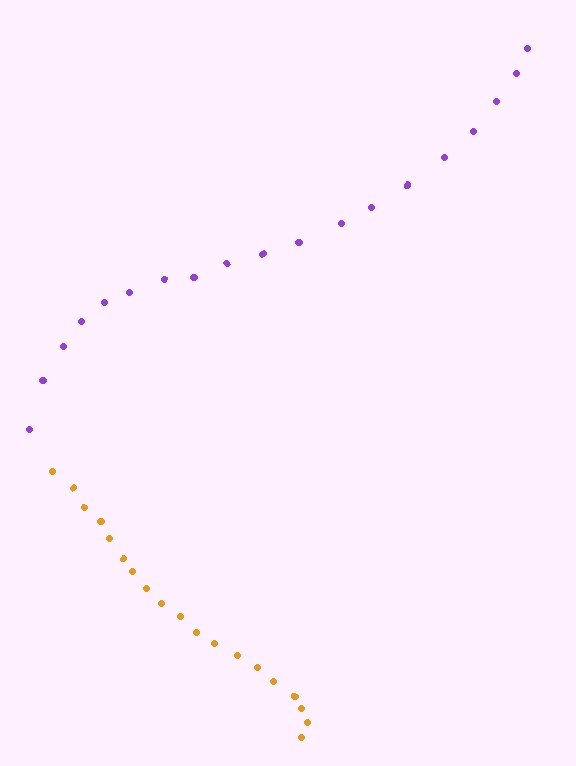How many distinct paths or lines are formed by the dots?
There are 2 distinct paths.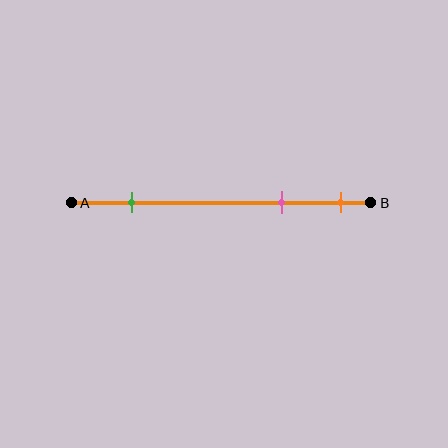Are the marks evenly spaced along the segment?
No, the marks are not evenly spaced.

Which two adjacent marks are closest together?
The pink and orange marks are the closest adjacent pair.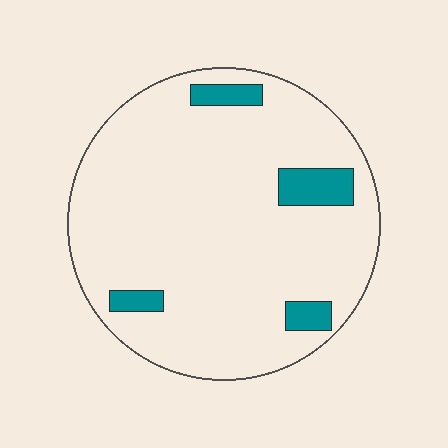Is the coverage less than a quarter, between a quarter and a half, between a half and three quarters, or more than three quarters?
Less than a quarter.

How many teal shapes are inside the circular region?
4.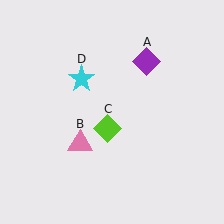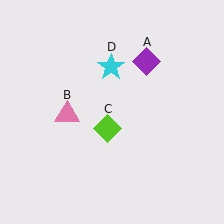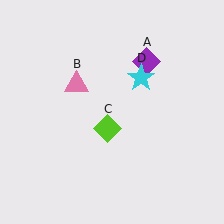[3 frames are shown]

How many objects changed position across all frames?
2 objects changed position: pink triangle (object B), cyan star (object D).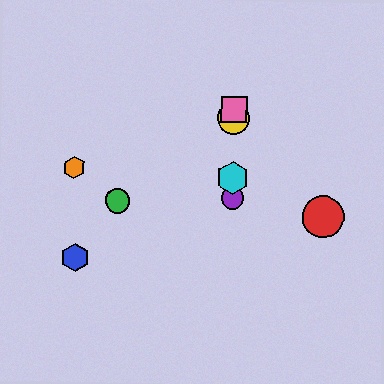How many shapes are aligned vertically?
4 shapes (the yellow circle, the purple circle, the cyan hexagon, the pink square) are aligned vertically.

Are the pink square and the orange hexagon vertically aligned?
No, the pink square is at x≈234 and the orange hexagon is at x≈74.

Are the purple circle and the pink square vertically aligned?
Yes, both are at x≈232.